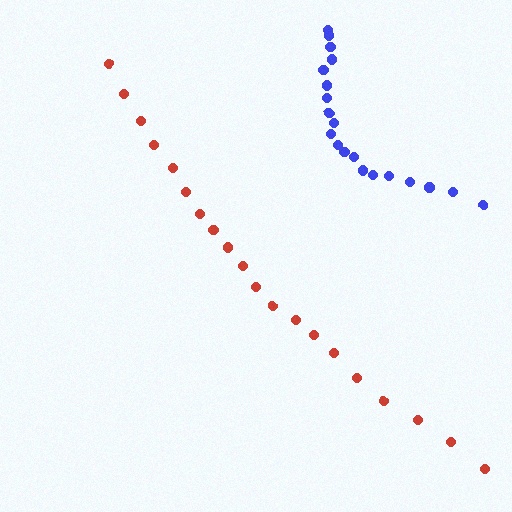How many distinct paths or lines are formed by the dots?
There are 2 distinct paths.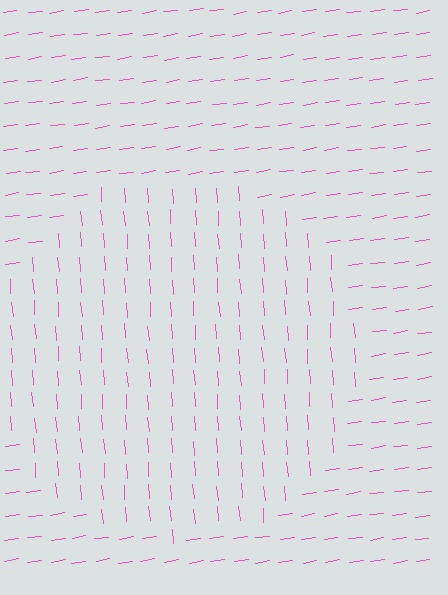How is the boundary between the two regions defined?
The boundary is defined purely by a change in line orientation (approximately 86 degrees difference). All lines are the same color and thickness.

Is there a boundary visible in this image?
Yes, there is a texture boundary formed by a change in line orientation.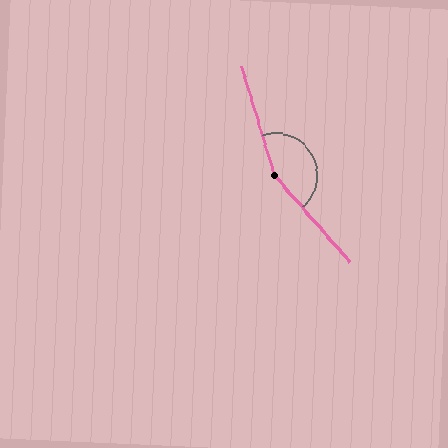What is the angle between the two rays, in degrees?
Approximately 157 degrees.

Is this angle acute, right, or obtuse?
It is obtuse.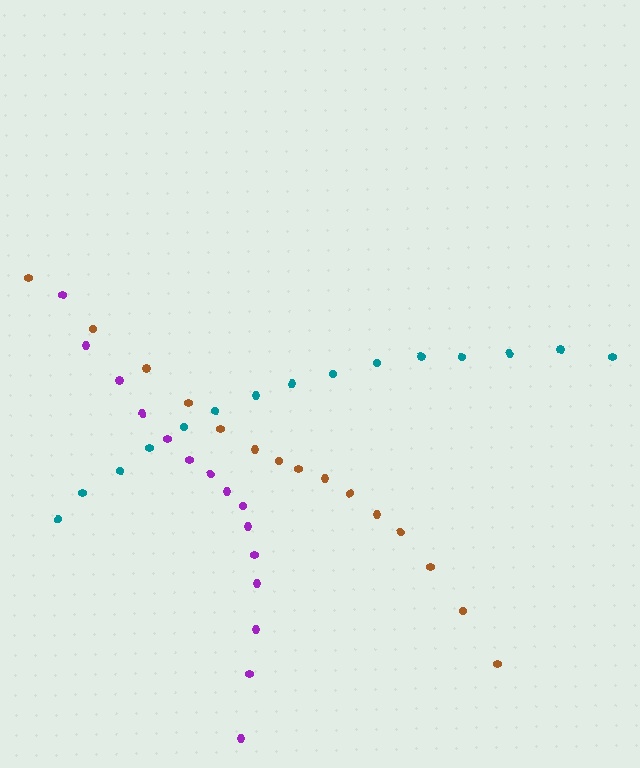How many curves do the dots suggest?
There are 3 distinct paths.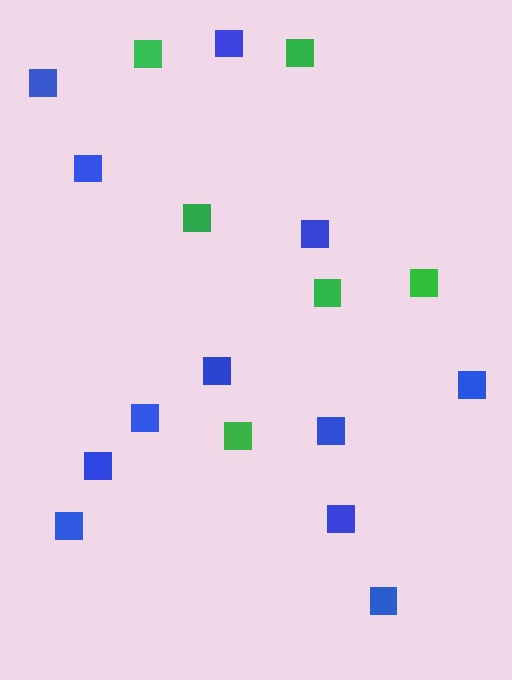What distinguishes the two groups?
There are 2 groups: one group of blue squares (12) and one group of green squares (6).